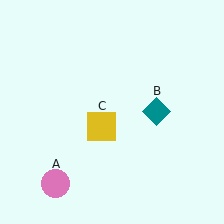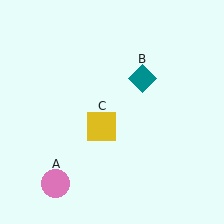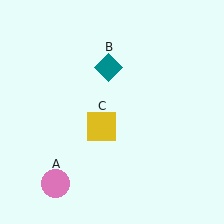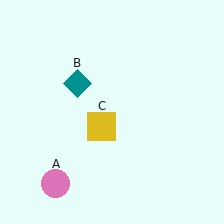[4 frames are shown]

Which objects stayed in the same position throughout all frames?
Pink circle (object A) and yellow square (object C) remained stationary.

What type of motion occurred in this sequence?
The teal diamond (object B) rotated counterclockwise around the center of the scene.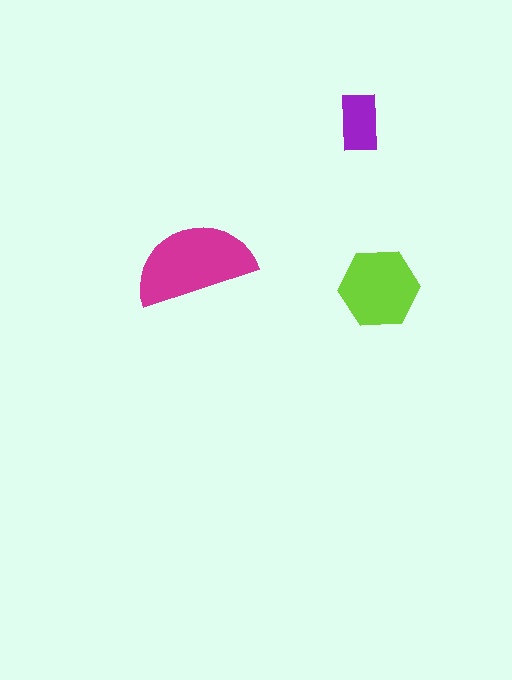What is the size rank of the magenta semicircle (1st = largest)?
1st.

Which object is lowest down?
The lime hexagon is bottommost.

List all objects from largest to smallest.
The magenta semicircle, the lime hexagon, the purple rectangle.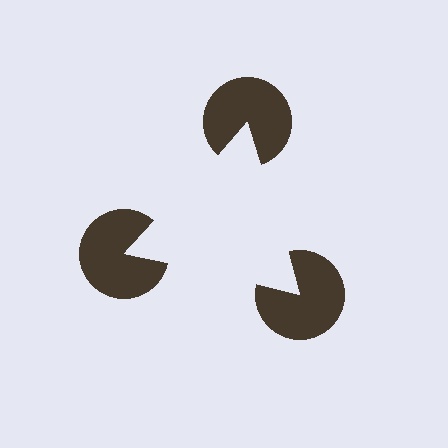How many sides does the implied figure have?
3 sides.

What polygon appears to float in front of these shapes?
An illusory triangle — its edges are inferred from the aligned wedge cuts in the pac-man discs, not physically drawn.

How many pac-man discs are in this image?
There are 3 — one at each vertex of the illusory triangle.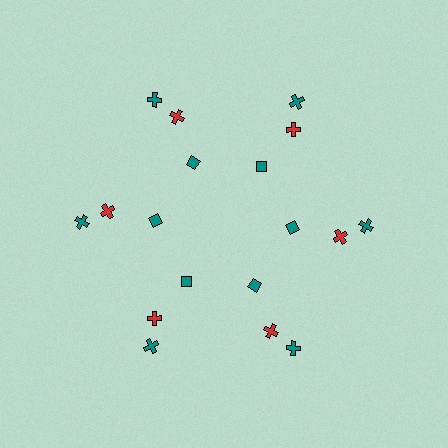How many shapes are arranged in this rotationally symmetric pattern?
There are 18 shapes, arranged in 6 groups of 3.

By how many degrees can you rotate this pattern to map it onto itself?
The pattern maps onto itself every 60 degrees of rotation.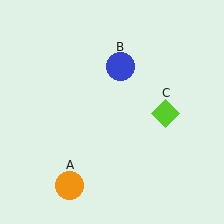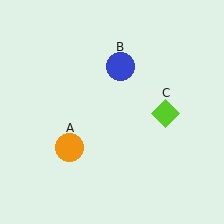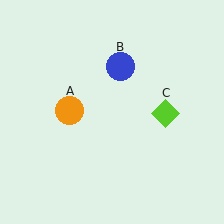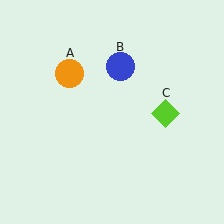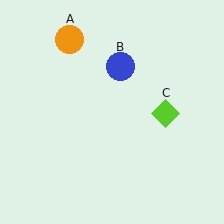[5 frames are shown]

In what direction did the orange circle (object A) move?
The orange circle (object A) moved up.